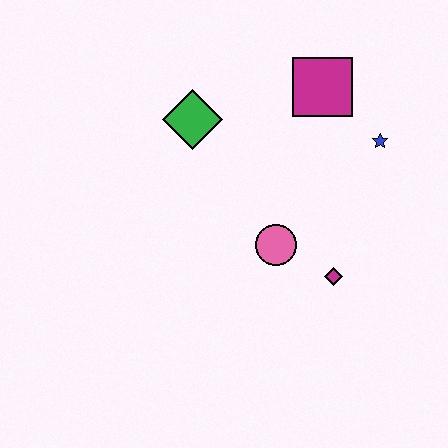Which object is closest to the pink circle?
The magenta diamond is closest to the pink circle.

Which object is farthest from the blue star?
The green diamond is farthest from the blue star.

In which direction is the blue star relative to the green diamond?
The blue star is to the right of the green diamond.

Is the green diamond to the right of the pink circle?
No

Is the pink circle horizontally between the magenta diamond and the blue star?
No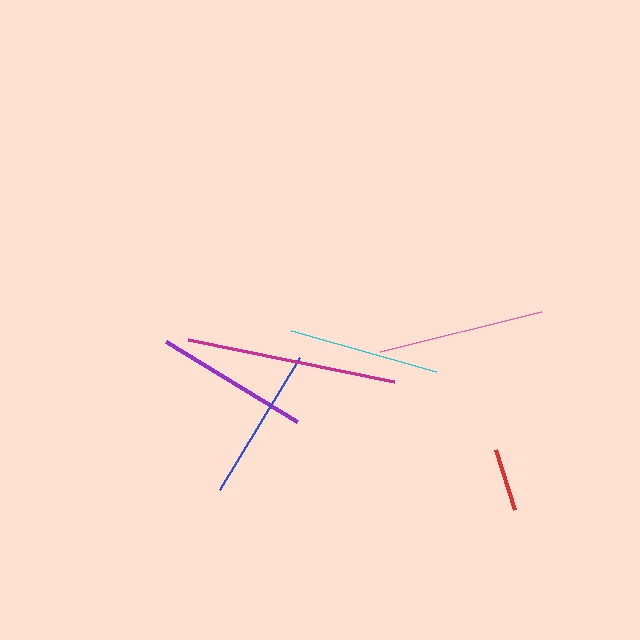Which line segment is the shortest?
The red line is the shortest at approximately 63 pixels.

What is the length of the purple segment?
The purple segment is approximately 154 pixels long.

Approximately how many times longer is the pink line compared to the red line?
The pink line is approximately 2.6 times the length of the red line.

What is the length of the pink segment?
The pink segment is approximately 166 pixels long.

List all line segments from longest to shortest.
From longest to shortest: magenta, pink, blue, purple, cyan, red.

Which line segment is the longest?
The magenta line is the longest at approximately 210 pixels.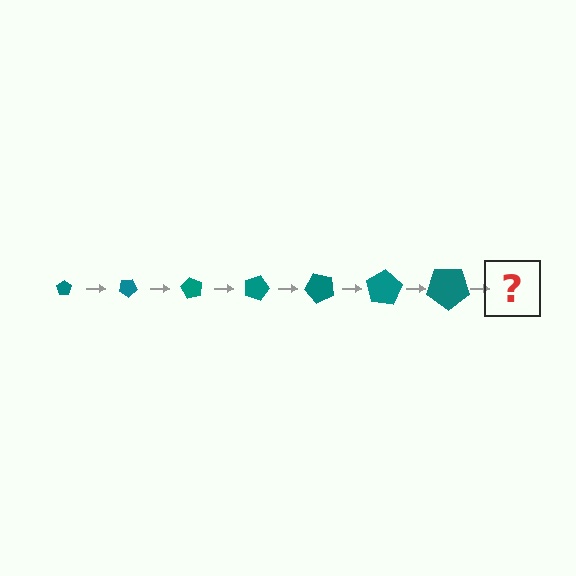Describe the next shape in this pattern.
It should be a pentagon, larger than the previous one and rotated 210 degrees from the start.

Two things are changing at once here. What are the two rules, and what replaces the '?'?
The two rules are that the pentagon grows larger each step and it rotates 30 degrees each step. The '?' should be a pentagon, larger than the previous one and rotated 210 degrees from the start.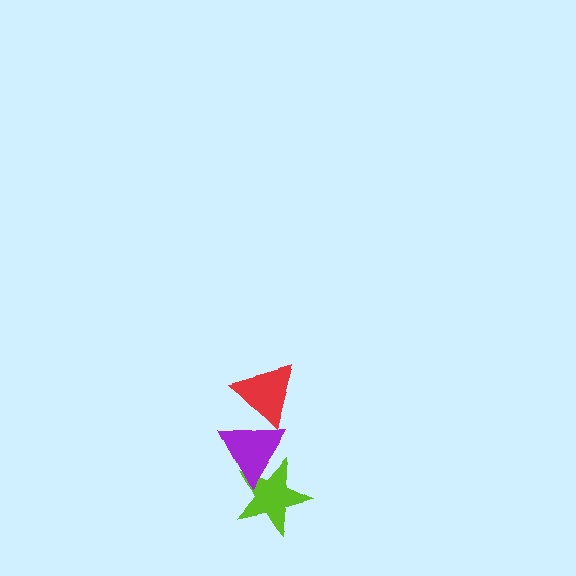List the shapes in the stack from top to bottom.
From top to bottom: the red triangle, the purple triangle, the lime star.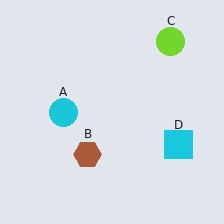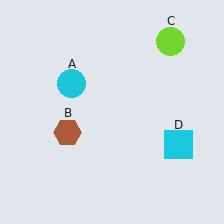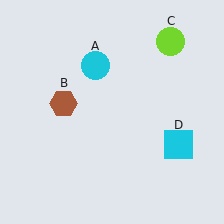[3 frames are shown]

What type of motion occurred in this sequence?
The cyan circle (object A), brown hexagon (object B) rotated clockwise around the center of the scene.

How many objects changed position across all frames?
2 objects changed position: cyan circle (object A), brown hexagon (object B).